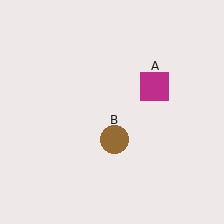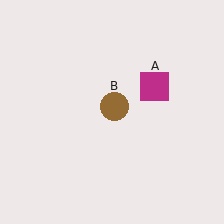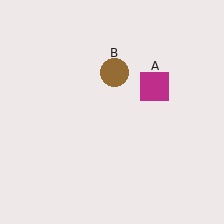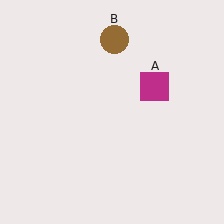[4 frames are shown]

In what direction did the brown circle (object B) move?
The brown circle (object B) moved up.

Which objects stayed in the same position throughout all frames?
Magenta square (object A) remained stationary.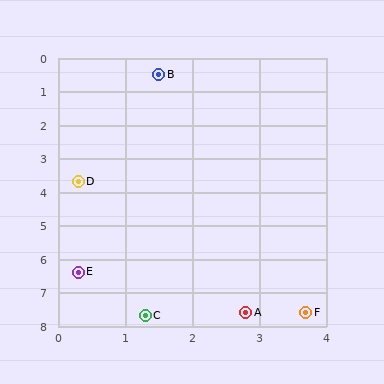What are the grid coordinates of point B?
Point B is at approximately (1.5, 0.5).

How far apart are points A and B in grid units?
Points A and B are about 7.2 grid units apart.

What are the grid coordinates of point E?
Point E is at approximately (0.3, 6.4).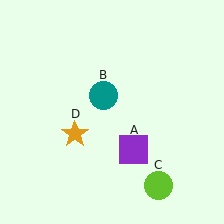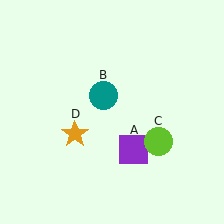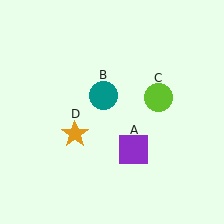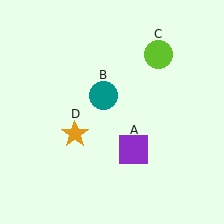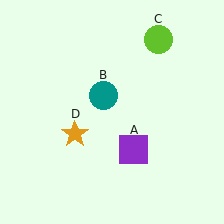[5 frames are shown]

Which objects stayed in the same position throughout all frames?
Purple square (object A) and teal circle (object B) and orange star (object D) remained stationary.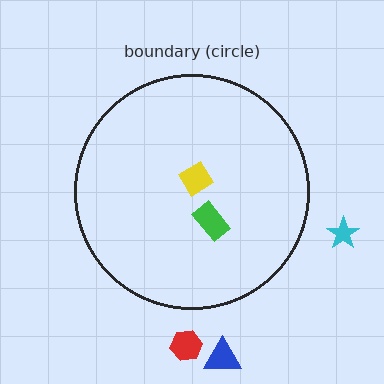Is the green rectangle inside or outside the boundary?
Inside.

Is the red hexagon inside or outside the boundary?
Outside.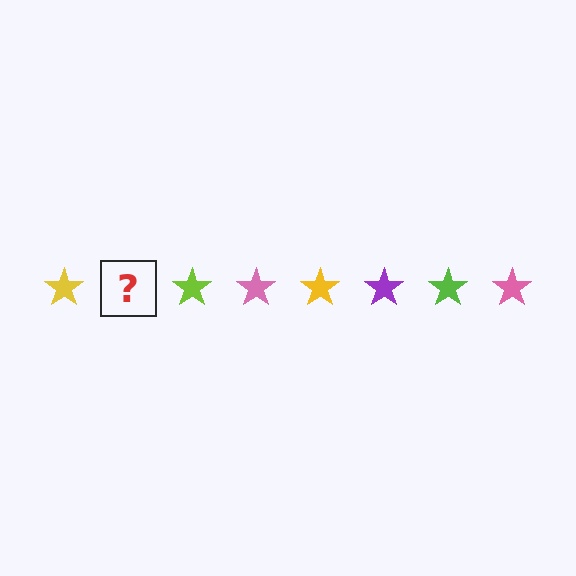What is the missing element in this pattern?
The missing element is a purple star.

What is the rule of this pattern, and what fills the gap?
The rule is that the pattern cycles through yellow, purple, lime, pink stars. The gap should be filled with a purple star.